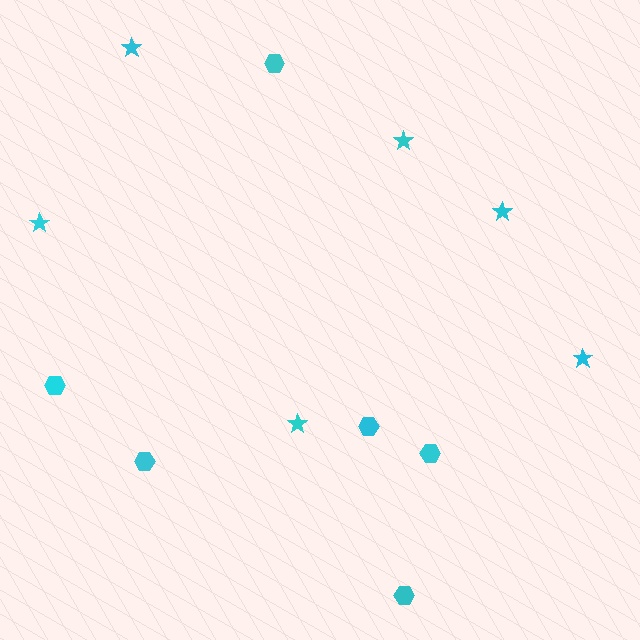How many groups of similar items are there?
There are 2 groups: one group of hexagons (6) and one group of stars (6).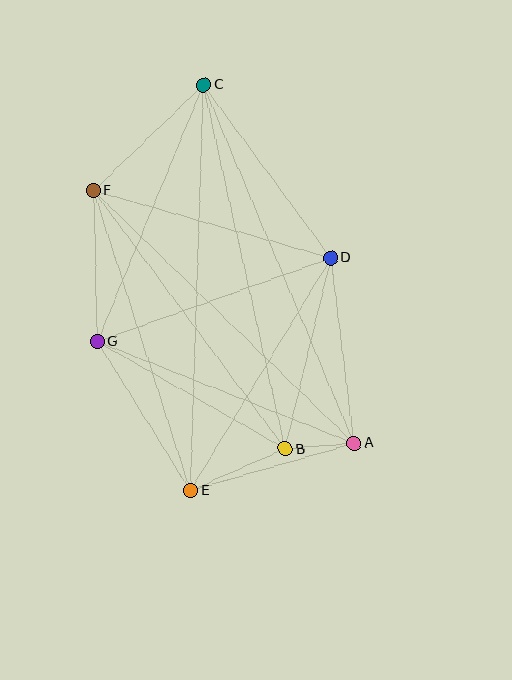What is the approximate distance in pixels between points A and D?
The distance between A and D is approximately 186 pixels.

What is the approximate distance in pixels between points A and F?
The distance between A and F is approximately 363 pixels.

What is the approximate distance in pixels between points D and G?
The distance between D and G is approximately 248 pixels.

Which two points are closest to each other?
Points A and B are closest to each other.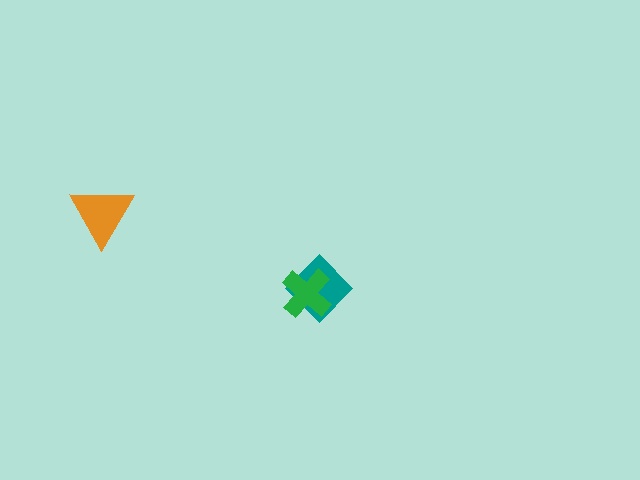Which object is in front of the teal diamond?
The green cross is in front of the teal diamond.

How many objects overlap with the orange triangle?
0 objects overlap with the orange triangle.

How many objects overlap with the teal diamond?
1 object overlaps with the teal diamond.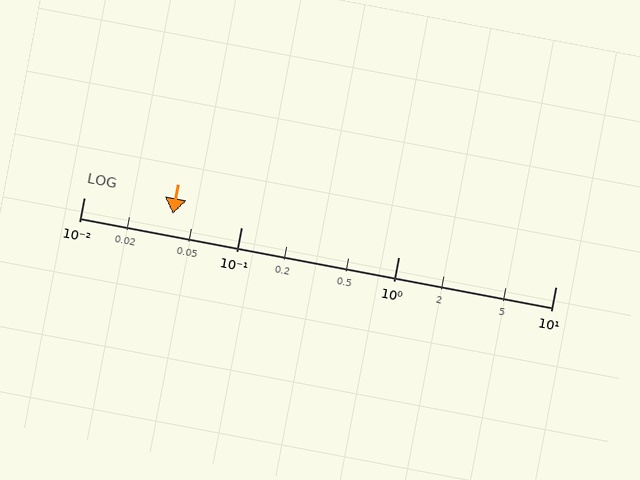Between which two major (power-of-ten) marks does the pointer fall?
The pointer is between 0.01 and 0.1.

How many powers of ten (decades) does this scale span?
The scale spans 3 decades, from 0.01 to 10.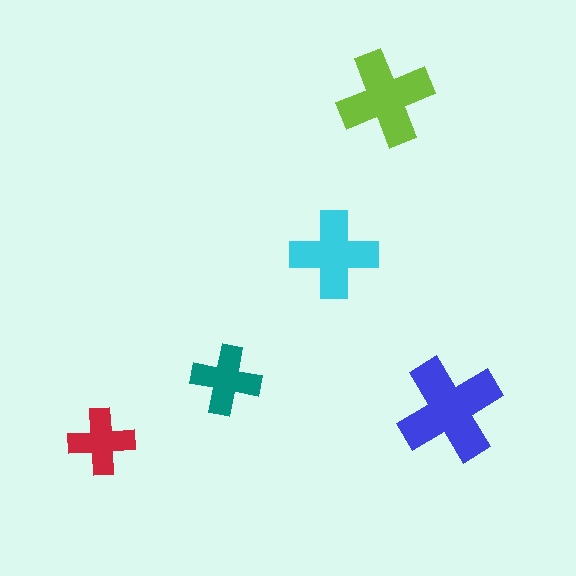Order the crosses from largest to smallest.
the blue one, the lime one, the cyan one, the teal one, the red one.